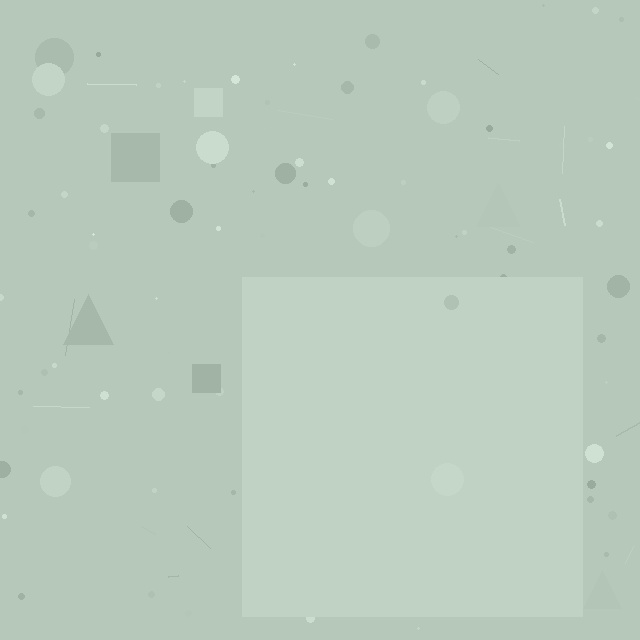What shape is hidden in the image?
A square is hidden in the image.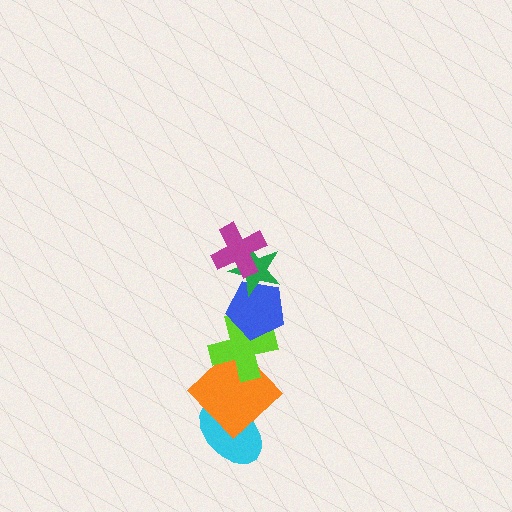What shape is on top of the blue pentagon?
The green star is on top of the blue pentagon.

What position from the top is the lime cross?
The lime cross is 4th from the top.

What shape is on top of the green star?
The magenta cross is on top of the green star.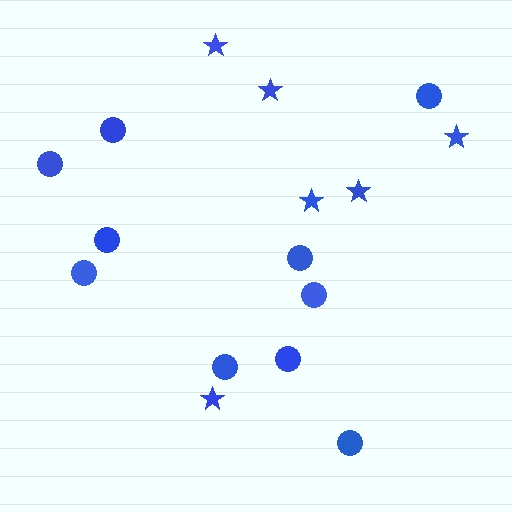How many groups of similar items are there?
There are 2 groups: one group of stars (6) and one group of circles (10).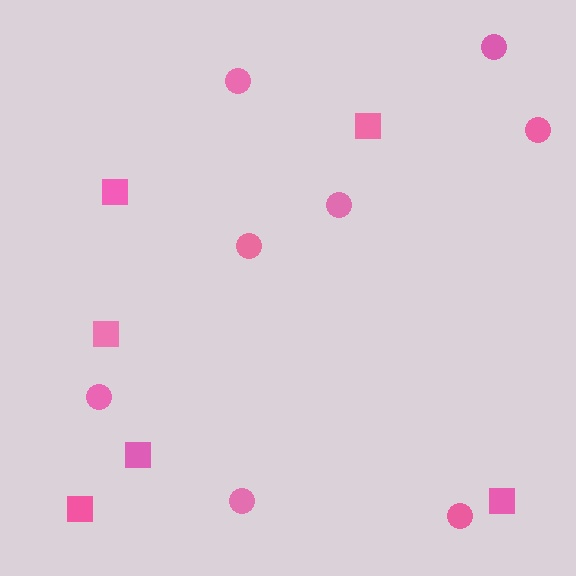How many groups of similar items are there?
There are 2 groups: one group of squares (6) and one group of circles (8).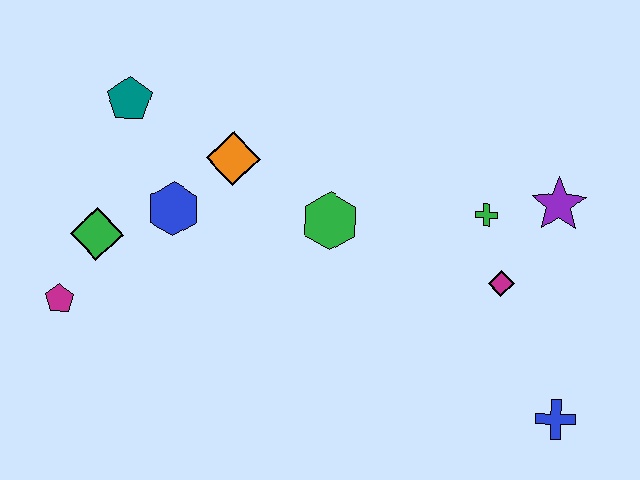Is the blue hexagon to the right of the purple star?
No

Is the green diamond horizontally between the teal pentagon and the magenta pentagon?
Yes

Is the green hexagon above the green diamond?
Yes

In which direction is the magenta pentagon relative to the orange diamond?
The magenta pentagon is to the left of the orange diamond.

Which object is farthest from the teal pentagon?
The blue cross is farthest from the teal pentagon.